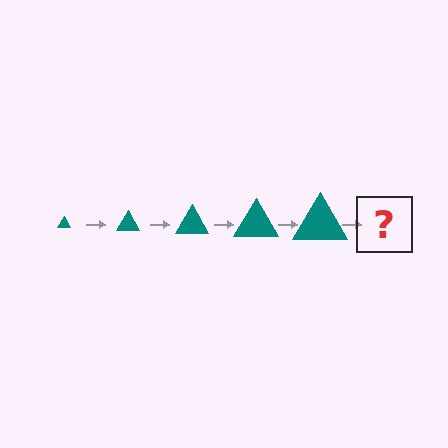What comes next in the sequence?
The next element should be a teal triangle, larger than the previous one.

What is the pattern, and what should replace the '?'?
The pattern is that the triangle gets progressively larger each step. The '?' should be a teal triangle, larger than the previous one.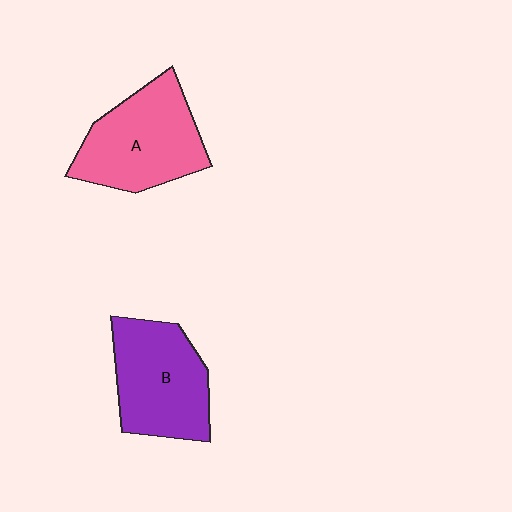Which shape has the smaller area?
Shape B (purple).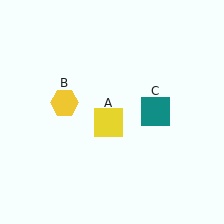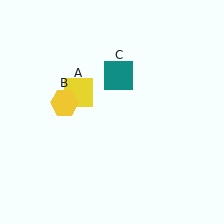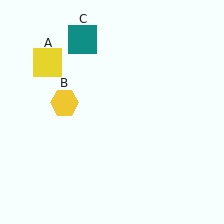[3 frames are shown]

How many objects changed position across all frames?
2 objects changed position: yellow square (object A), teal square (object C).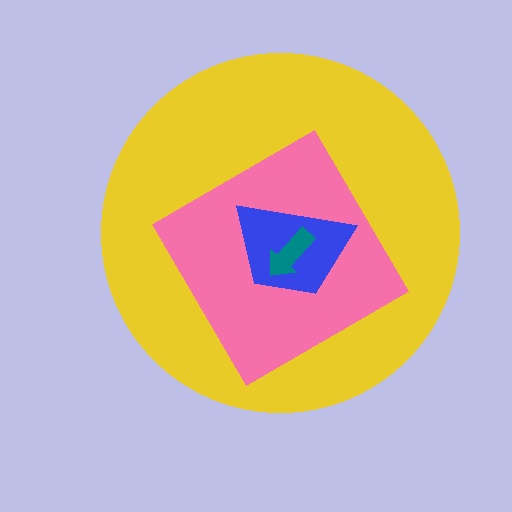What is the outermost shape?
The yellow circle.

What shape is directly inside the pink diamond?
The blue trapezoid.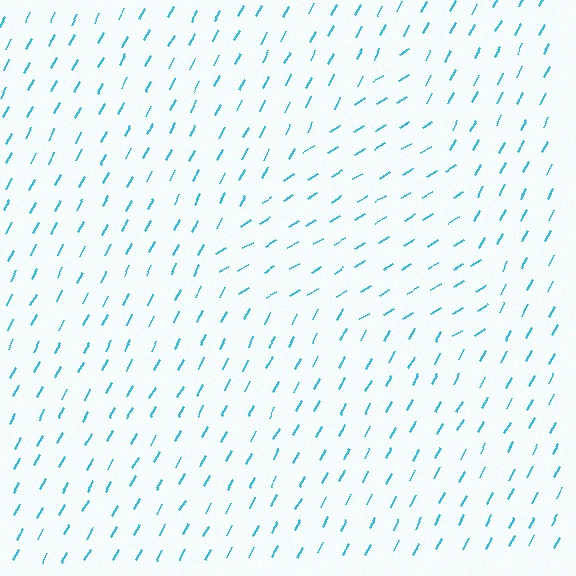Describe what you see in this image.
The image is filled with small cyan line segments. A triangle region in the image has lines oriented differently from the surrounding lines, creating a visible texture boundary.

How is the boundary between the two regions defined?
The boundary is defined purely by a change in line orientation (approximately 30 degrees difference). All lines are the same color and thickness.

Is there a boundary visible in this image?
Yes, there is a texture boundary formed by a change in line orientation.